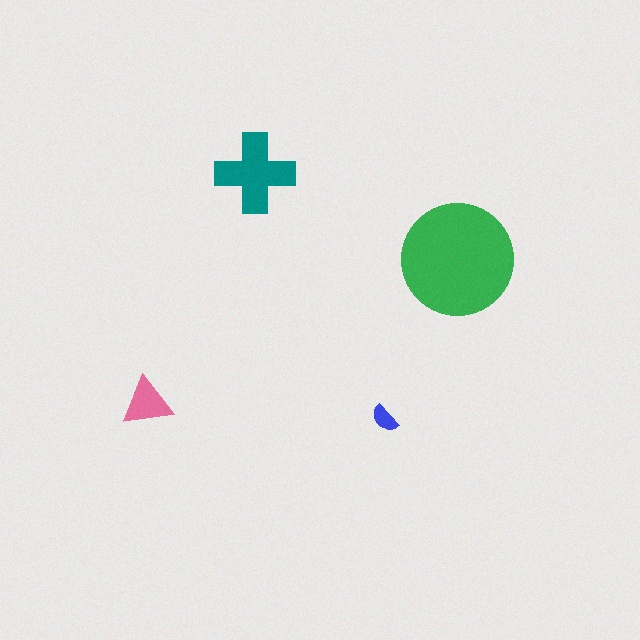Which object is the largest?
The green circle.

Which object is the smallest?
The blue semicircle.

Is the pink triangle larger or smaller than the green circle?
Smaller.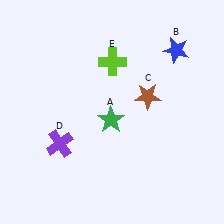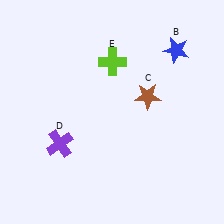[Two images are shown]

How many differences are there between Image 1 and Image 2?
There is 1 difference between the two images.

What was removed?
The green star (A) was removed in Image 2.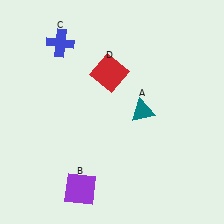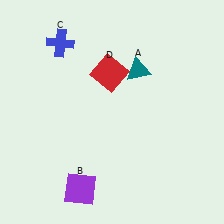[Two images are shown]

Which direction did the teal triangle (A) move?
The teal triangle (A) moved up.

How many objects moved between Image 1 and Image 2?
1 object moved between the two images.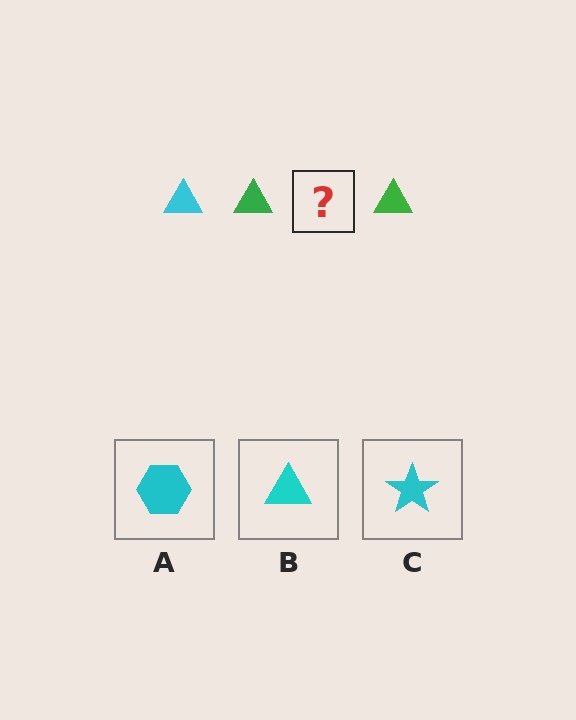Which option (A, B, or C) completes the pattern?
B.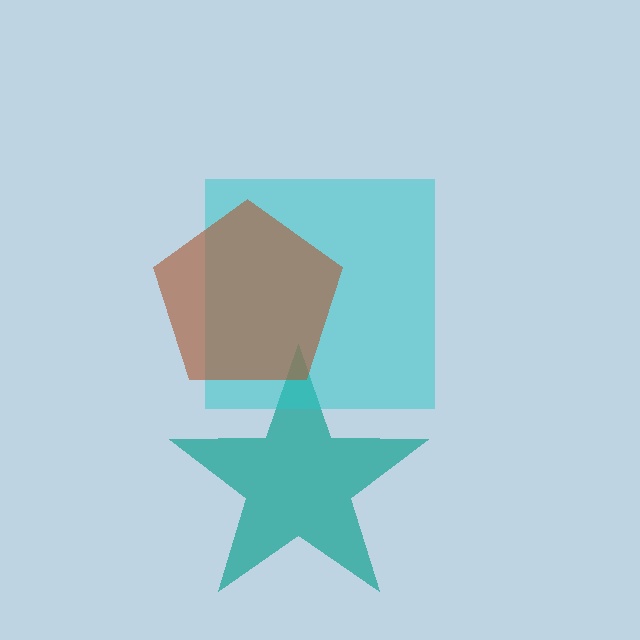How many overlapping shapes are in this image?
There are 3 overlapping shapes in the image.